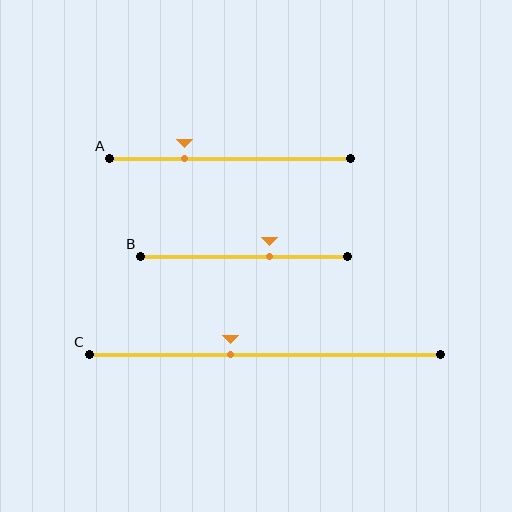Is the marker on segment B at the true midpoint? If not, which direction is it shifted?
No, the marker on segment B is shifted to the right by about 12% of the segment length.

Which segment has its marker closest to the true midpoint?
Segment C has its marker closest to the true midpoint.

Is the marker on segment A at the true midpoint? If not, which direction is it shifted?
No, the marker on segment A is shifted to the left by about 19% of the segment length.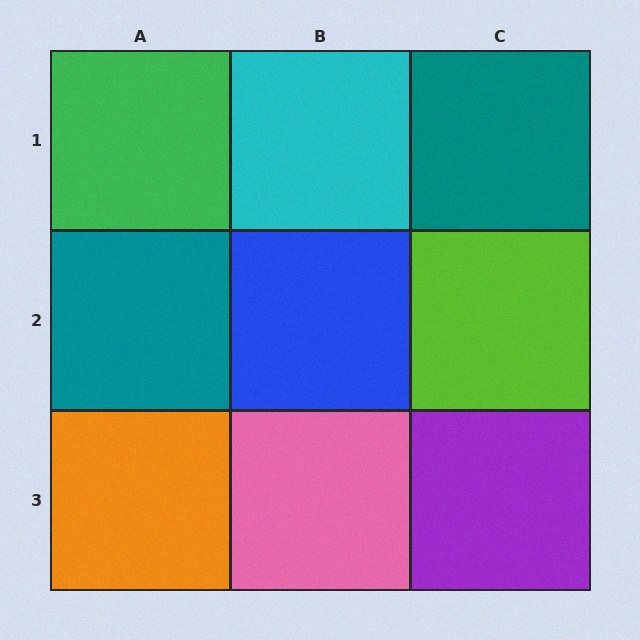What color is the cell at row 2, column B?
Blue.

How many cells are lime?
1 cell is lime.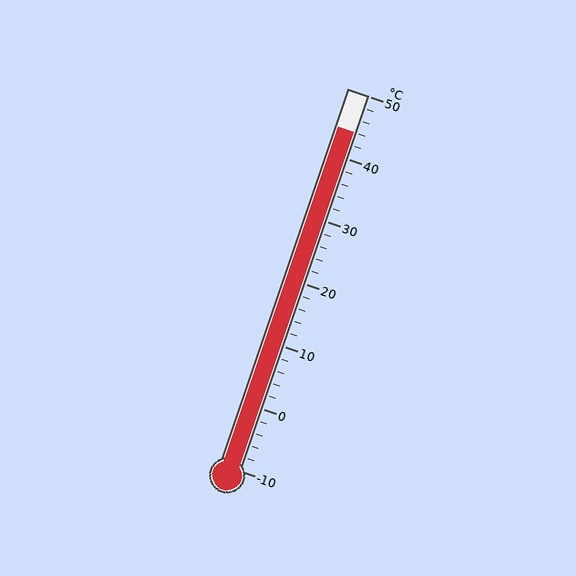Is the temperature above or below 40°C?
The temperature is above 40°C.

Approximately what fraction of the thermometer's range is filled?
The thermometer is filled to approximately 90% of its range.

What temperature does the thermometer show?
The thermometer shows approximately 44°C.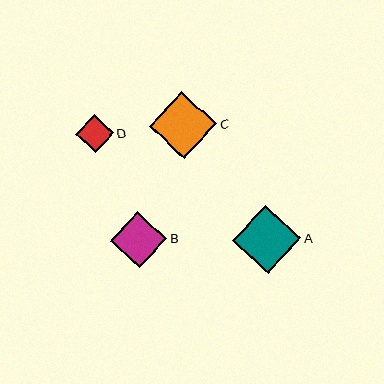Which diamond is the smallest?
Diamond D is the smallest with a size of approximately 38 pixels.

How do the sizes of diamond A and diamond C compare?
Diamond A and diamond C are approximately the same size.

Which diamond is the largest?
Diamond A is the largest with a size of approximately 68 pixels.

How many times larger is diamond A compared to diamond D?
Diamond A is approximately 1.8 times the size of diamond D.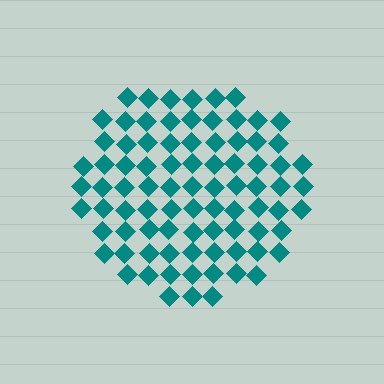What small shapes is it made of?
It is made of small diamonds.